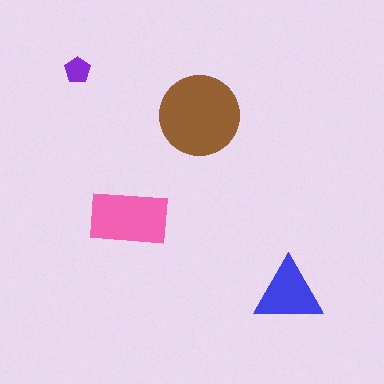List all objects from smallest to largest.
The purple pentagon, the blue triangle, the pink rectangle, the brown circle.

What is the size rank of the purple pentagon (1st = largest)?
4th.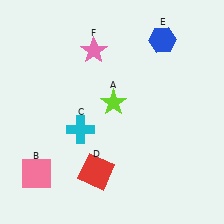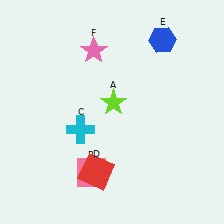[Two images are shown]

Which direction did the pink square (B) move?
The pink square (B) moved right.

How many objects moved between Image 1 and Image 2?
1 object moved between the two images.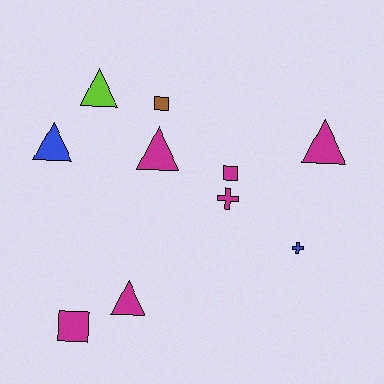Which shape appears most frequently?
Triangle, with 5 objects.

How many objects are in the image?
There are 10 objects.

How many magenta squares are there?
There are 2 magenta squares.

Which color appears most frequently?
Magenta, with 6 objects.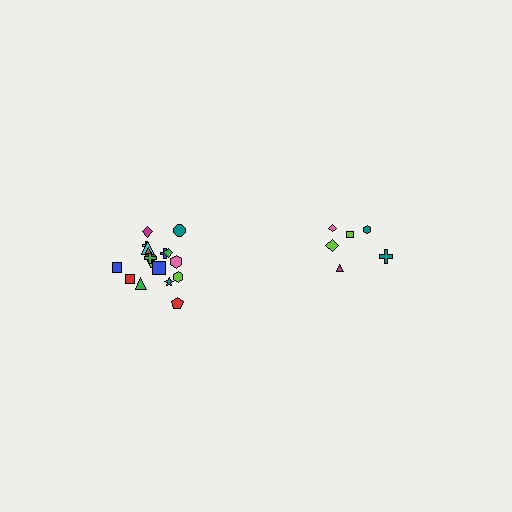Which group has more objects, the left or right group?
The left group.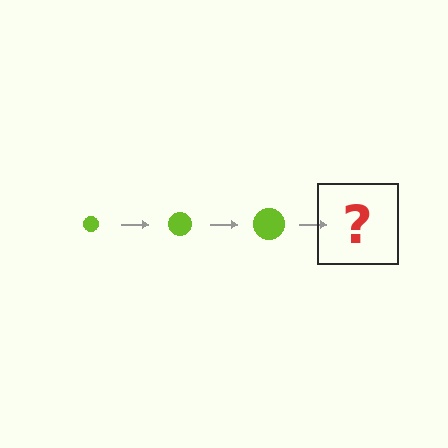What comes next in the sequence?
The next element should be a lime circle, larger than the previous one.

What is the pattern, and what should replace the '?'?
The pattern is that the circle gets progressively larger each step. The '?' should be a lime circle, larger than the previous one.